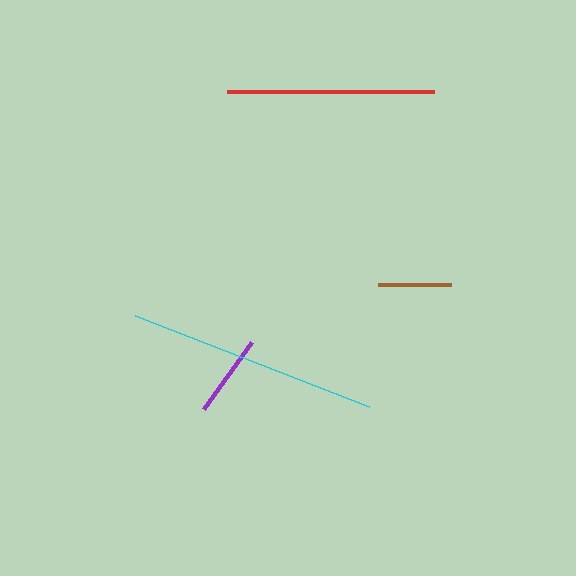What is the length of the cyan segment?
The cyan segment is approximately 251 pixels long.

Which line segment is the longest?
The cyan line is the longest at approximately 251 pixels.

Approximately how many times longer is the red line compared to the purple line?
The red line is approximately 2.5 times the length of the purple line.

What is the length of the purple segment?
The purple segment is approximately 83 pixels long.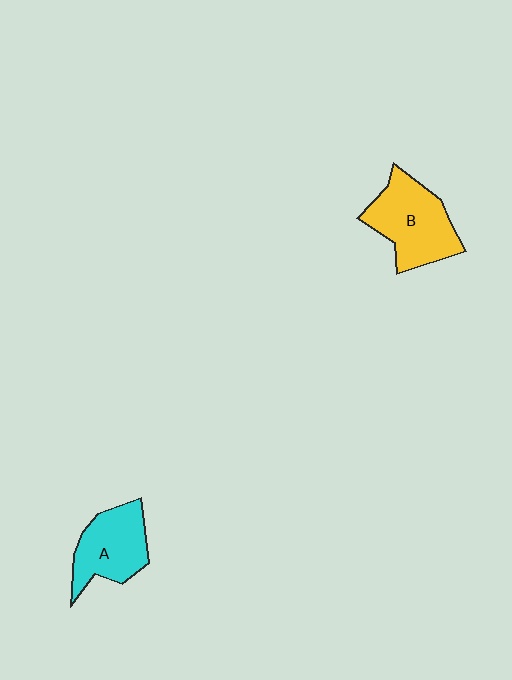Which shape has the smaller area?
Shape A (cyan).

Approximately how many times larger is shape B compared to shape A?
Approximately 1.2 times.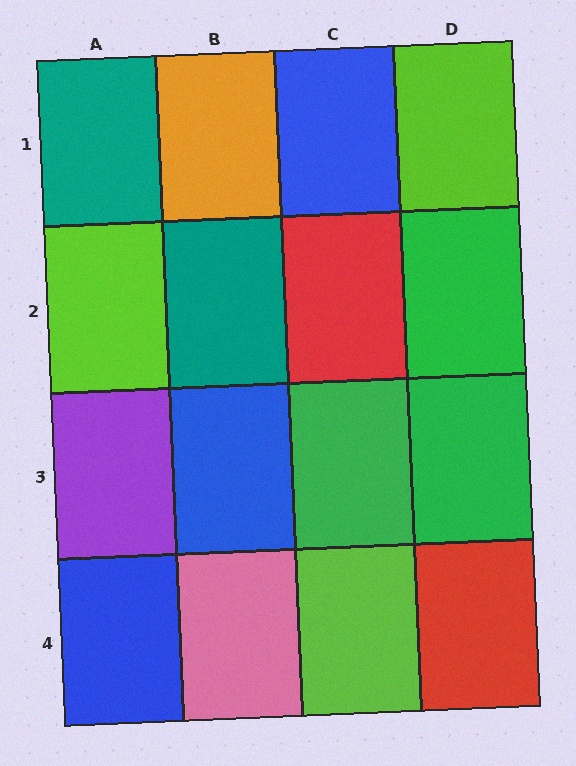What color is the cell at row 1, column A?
Teal.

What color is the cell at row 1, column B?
Orange.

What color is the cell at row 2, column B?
Teal.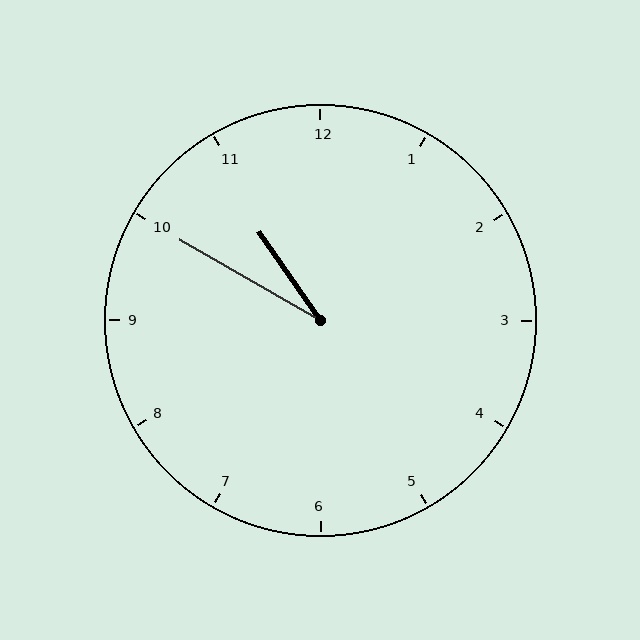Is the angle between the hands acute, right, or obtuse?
It is acute.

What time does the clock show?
10:50.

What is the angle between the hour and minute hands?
Approximately 25 degrees.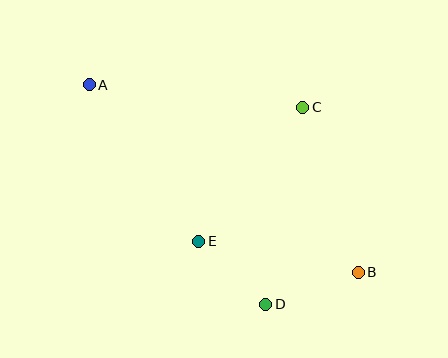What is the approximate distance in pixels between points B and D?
The distance between B and D is approximately 98 pixels.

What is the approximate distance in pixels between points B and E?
The distance between B and E is approximately 162 pixels.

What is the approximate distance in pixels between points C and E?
The distance between C and E is approximately 169 pixels.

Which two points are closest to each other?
Points D and E are closest to each other.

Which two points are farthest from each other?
Points A and B are farthest from each other.